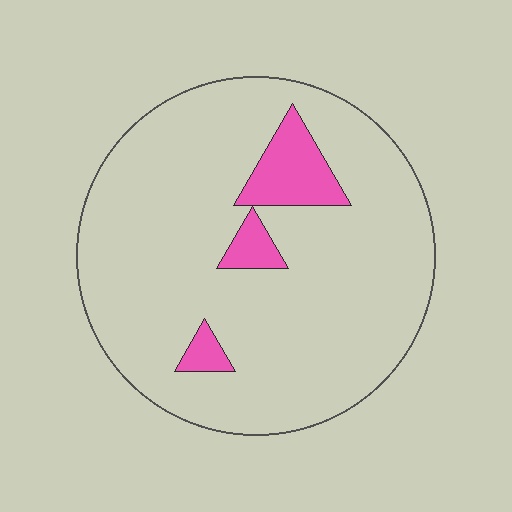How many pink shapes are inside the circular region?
3.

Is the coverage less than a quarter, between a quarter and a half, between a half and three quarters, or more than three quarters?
Less than a quarter.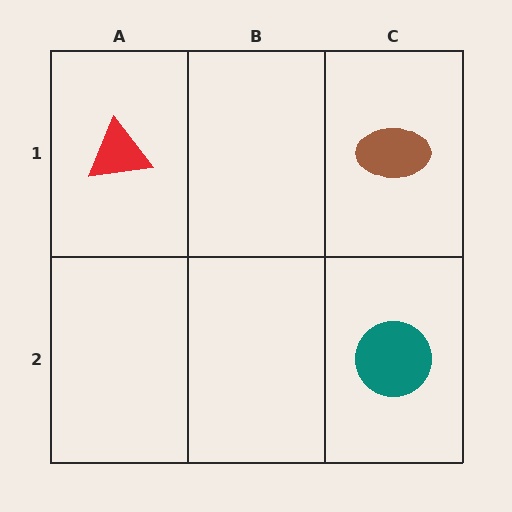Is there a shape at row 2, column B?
No, that cell is empty.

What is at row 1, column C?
A brown ellipse.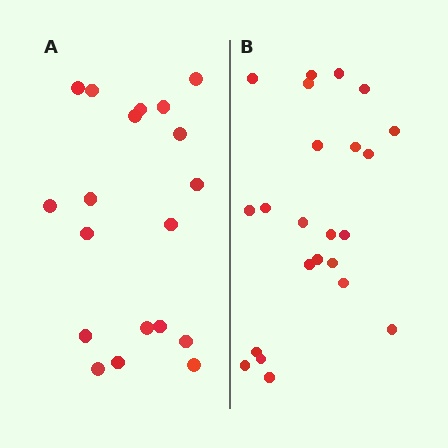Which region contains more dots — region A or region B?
Region B (the right region) has more dots.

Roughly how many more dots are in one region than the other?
Region B has about 4 more dots than region A.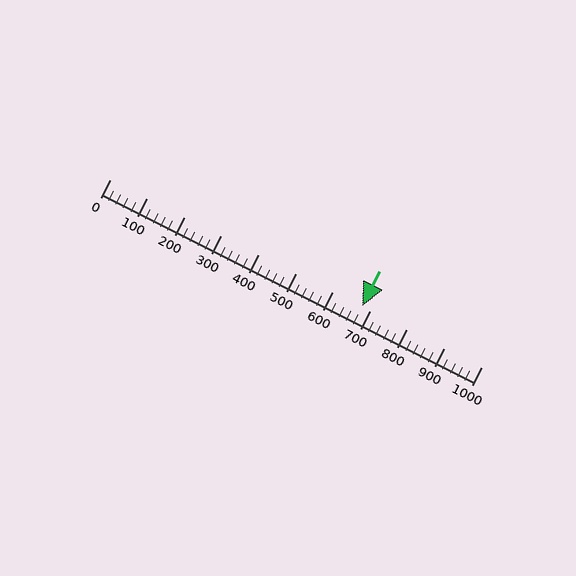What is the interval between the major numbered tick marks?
The major tick marks are spaced 100 units apart.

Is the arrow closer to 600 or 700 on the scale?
The arrow is closer to 700.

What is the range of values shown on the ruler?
The ruler shows values from 0 to 1000.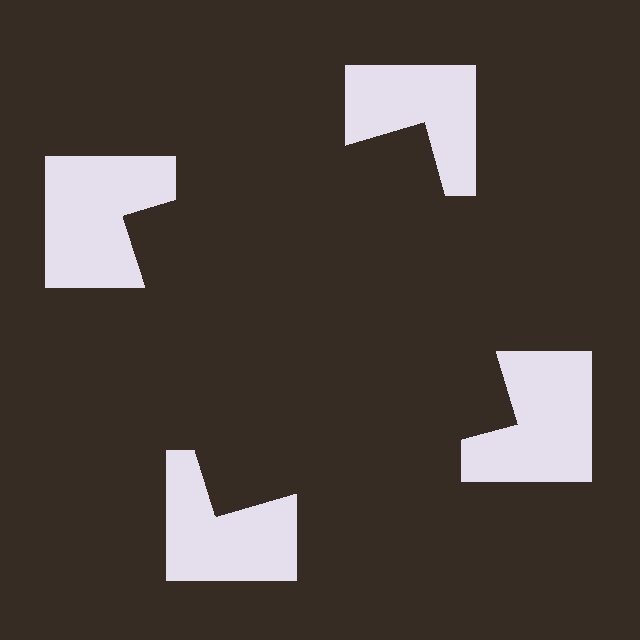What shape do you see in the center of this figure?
An illusory square — its edges are inferred from the aligned wedge cuts in the notched squares, not physically drawn.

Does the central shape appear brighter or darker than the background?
It typically appears slightly darker than the background, even though no actual brightness change is drawn.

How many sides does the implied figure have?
4 sides.